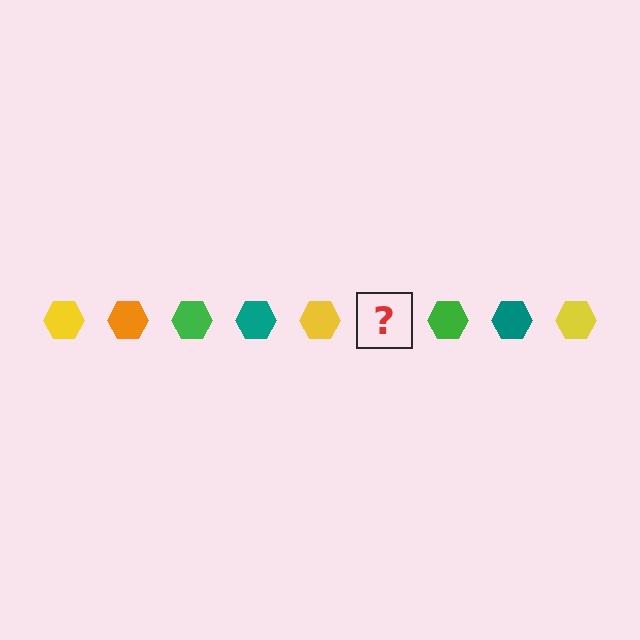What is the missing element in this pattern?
The missing element is an orange hexagon.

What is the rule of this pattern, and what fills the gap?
The rule is that the pattern cycles through yellow, orange, green, teal hexagons. The gap should be filled with an orange hexagon.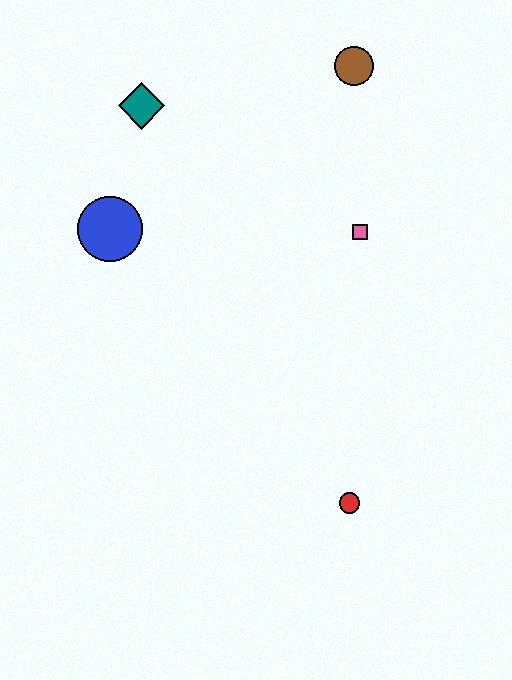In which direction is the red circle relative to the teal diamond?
The red circle is below the teal diamond.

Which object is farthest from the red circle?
The teal diamond is farthest from the red circle.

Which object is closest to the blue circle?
The teal diamond is closest to the blue circle.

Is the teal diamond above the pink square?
Yes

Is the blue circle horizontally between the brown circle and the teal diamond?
No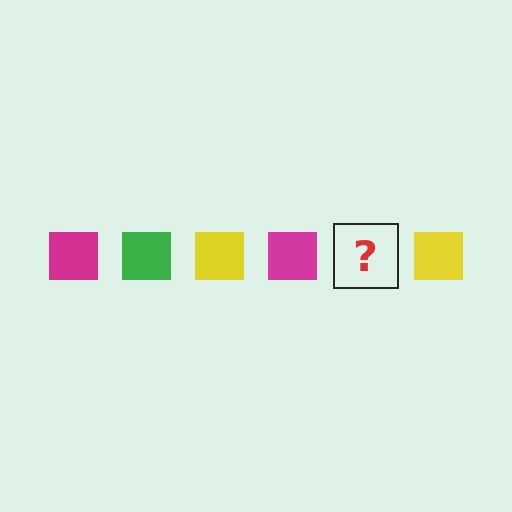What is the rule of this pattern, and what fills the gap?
The rule is that the pattern cycles through magenta, green, yellow squares. The gap should be filled with a green square.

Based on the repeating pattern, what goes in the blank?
The blank should be a green square.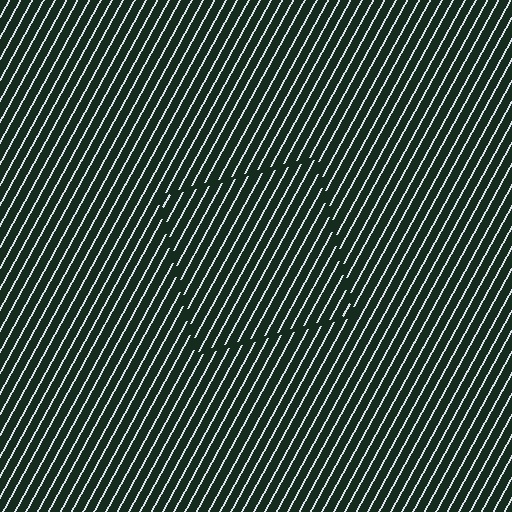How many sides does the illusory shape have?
4 sides — the line-ends trace a square.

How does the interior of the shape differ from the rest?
The interior of the shape contains the same grating, shifted by half a period — the contour is defined by the phase discontinuity where line-ends from the inner and outer gratings abut.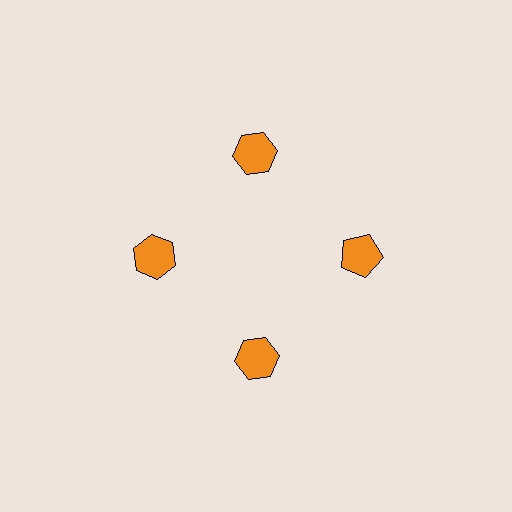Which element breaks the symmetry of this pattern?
The orange pentagon at roughly the 3 o'clock position breaks the symmetry. All other shapes are orange hexagons.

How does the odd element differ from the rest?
It has a different shape: pentagon instead of hexagon.